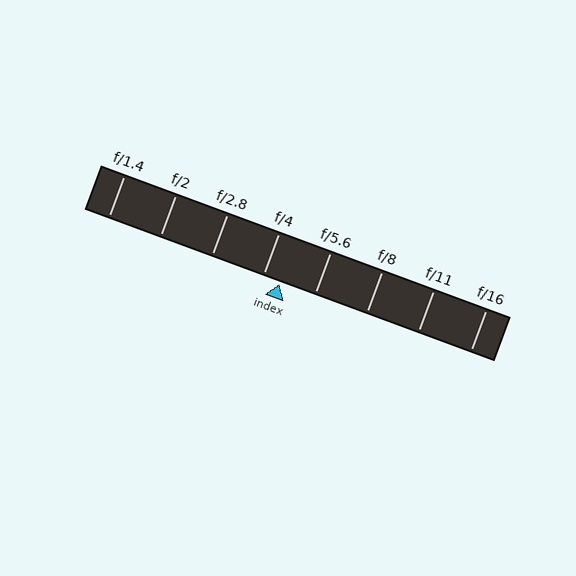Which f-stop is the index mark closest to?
The index mark is closest to f/4.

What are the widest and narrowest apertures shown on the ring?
The widest aperture shown is f/1.4 and the narrowest is f/16.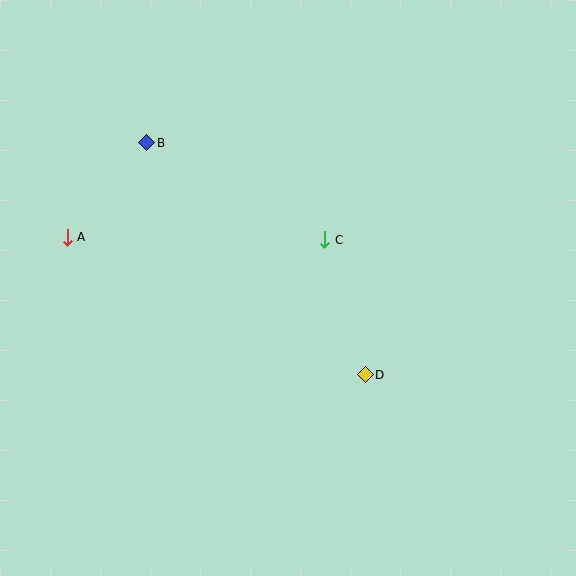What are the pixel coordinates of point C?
Point C is at (325, 240).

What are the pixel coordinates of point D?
Point D is at (365, 375).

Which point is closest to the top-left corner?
Point B is closest to the top-left corner.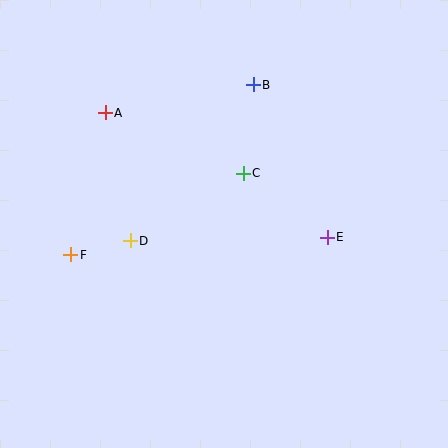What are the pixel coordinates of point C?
Point C is at (243, 173).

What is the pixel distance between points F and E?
The distance between F and E is 257 pixels.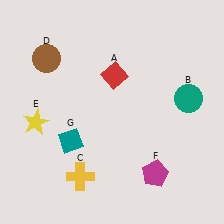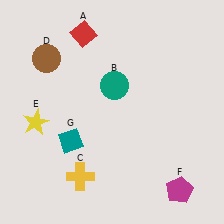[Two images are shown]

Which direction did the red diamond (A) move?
The red diamond (A) moved up.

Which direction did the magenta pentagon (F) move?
The magenta pentagon (F) moved right.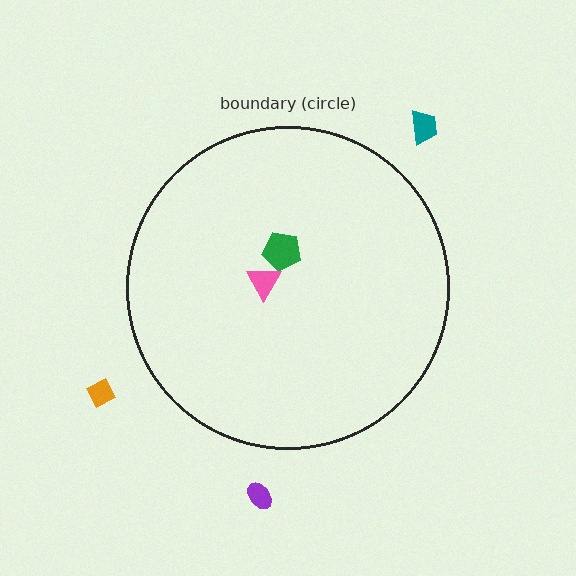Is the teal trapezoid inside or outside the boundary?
Outside.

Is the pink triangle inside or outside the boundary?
Inside.